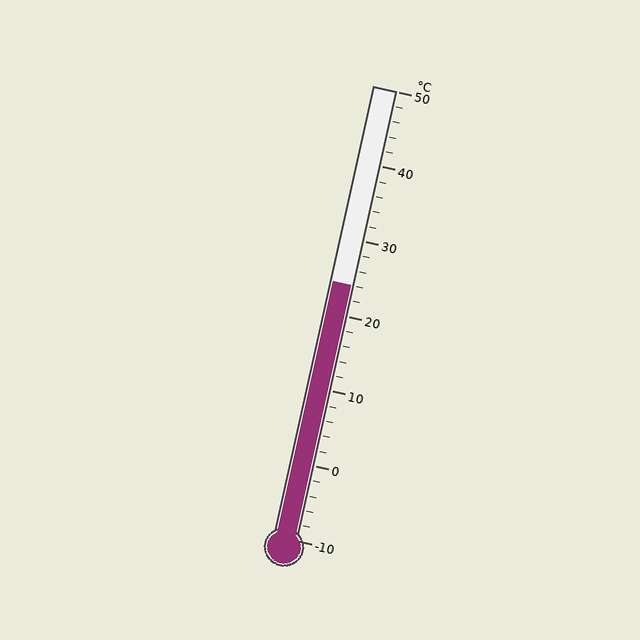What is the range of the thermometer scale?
The thermometer scale ranges from -10°C to 50°C.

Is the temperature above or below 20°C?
The temperature is above 20°C.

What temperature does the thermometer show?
The thermometer shows approximately 24°C.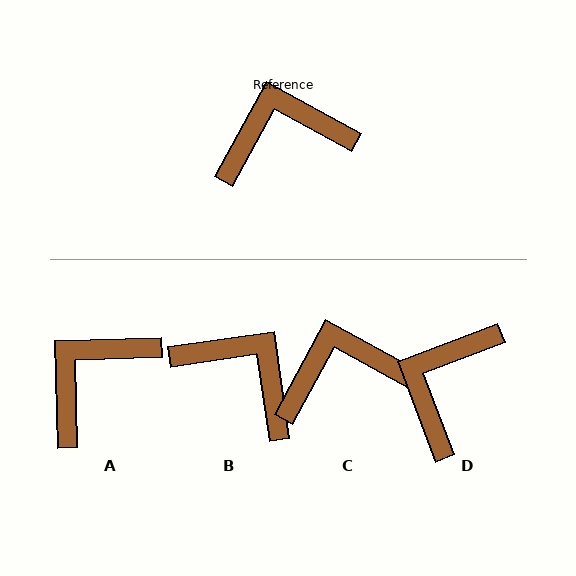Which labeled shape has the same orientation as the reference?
C.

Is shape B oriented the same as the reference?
No, it is off by about 53 degrees.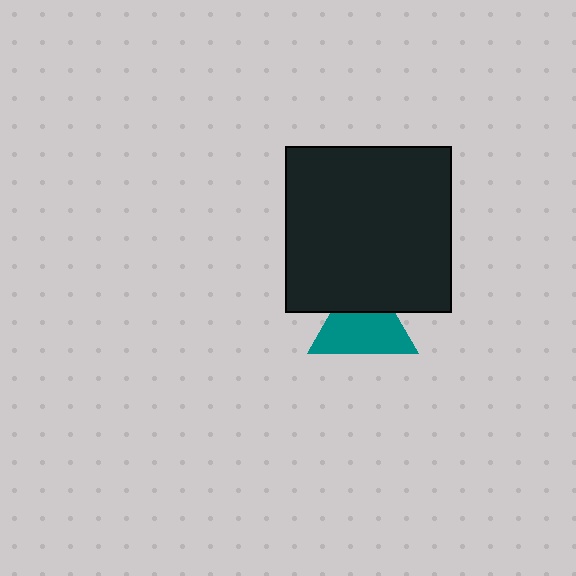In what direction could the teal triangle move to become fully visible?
The teal triangle could move down. That would shift it out from behind the black square entirely.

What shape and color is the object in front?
The object in front is a black square.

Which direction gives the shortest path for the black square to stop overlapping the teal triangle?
Moving up gives the shortest separation.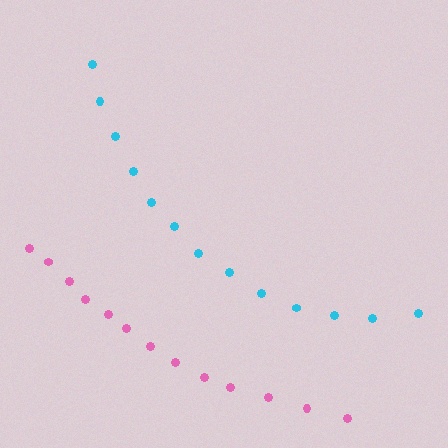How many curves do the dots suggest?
There are 2 distinct paths.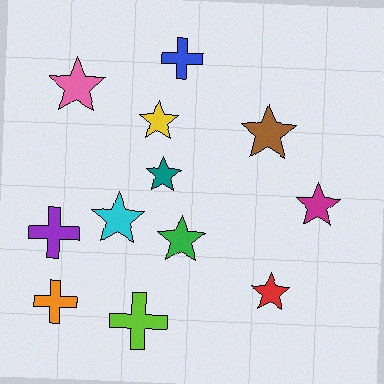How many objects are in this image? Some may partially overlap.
There are 12 objects.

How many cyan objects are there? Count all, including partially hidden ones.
There is 1 cyan object.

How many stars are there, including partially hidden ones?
There are 8 stars.